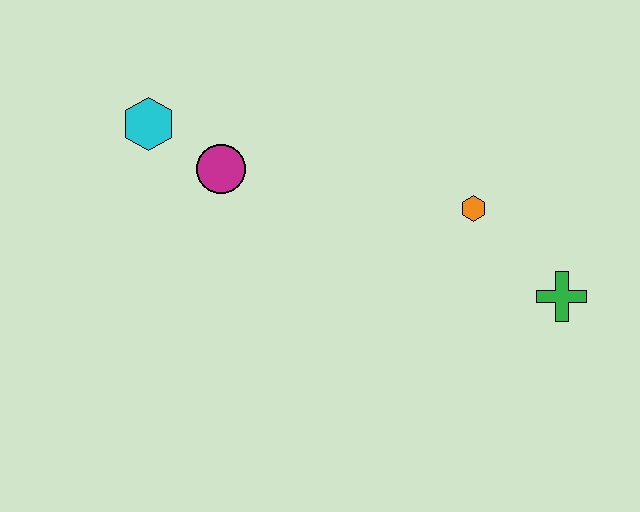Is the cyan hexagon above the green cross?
Yes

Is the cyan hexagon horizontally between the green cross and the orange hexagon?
No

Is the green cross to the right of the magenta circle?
Yes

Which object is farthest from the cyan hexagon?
The green cross is farthest from the cyan hexagon.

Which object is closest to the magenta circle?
The cyan hexagon is closest to the magenta circle.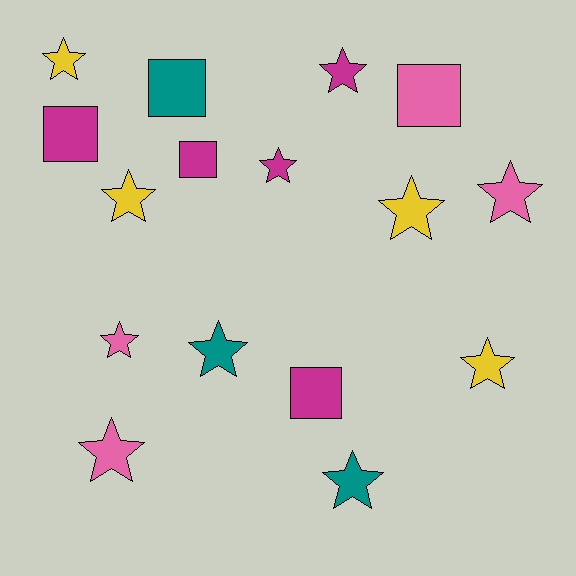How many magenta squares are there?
There are 3 magenta squares.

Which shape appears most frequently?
Star, with 11 objects.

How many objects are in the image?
There are 16 objects.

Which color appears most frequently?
Magenta, with 5 objects.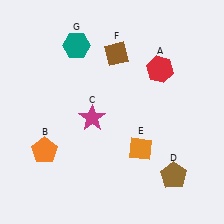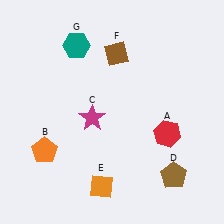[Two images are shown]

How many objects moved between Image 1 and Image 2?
2 objects moved between the two images.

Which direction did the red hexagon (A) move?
The red hexagon (A) moved down.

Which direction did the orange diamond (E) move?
The orange diamond (E) moved left.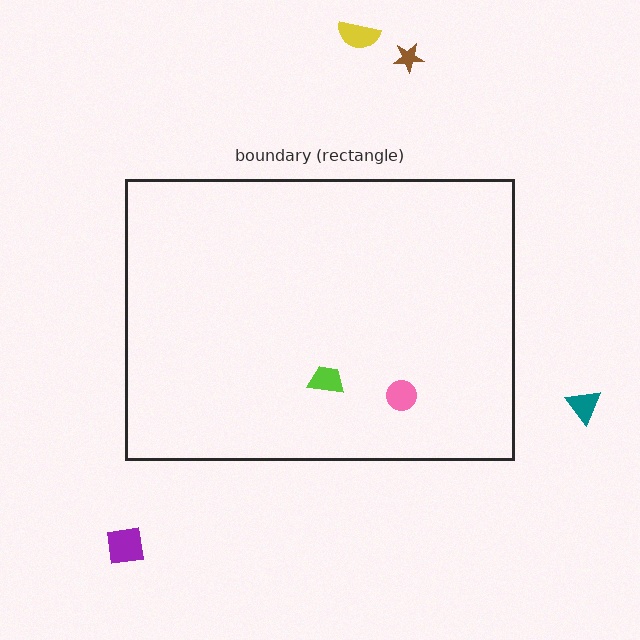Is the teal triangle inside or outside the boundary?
Outside.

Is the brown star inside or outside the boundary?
Outside.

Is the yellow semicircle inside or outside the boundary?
Outside.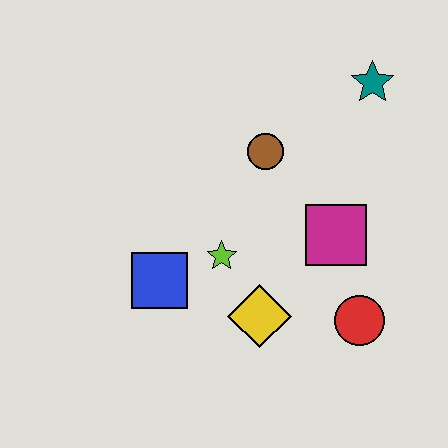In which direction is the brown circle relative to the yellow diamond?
The brown circle is above the yellow diamond.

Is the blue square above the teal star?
No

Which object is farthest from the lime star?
The teal star is farthest from the lime star.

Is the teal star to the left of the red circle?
No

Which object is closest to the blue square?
The lime star is closest to the blue square.